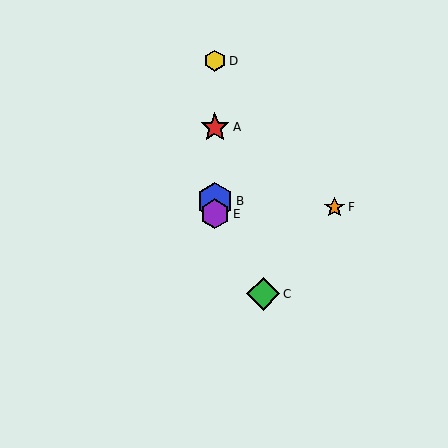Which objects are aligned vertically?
Objects A, B, D, E are aligned vertically.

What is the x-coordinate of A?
Object A is at x≈215.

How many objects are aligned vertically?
4 objects (A, B, D, E) are aligned vertically.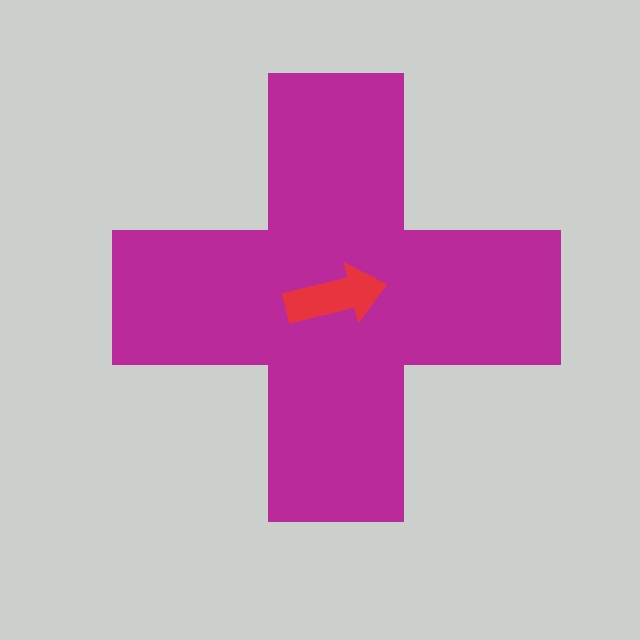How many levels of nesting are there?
2.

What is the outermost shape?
The magenta cross.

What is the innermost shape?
The red arrow.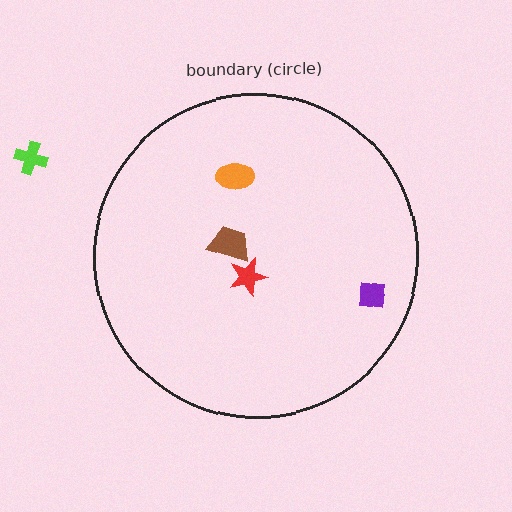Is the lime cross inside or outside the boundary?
Outside.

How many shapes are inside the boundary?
4 inside, 1 outside.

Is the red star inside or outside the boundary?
Inside.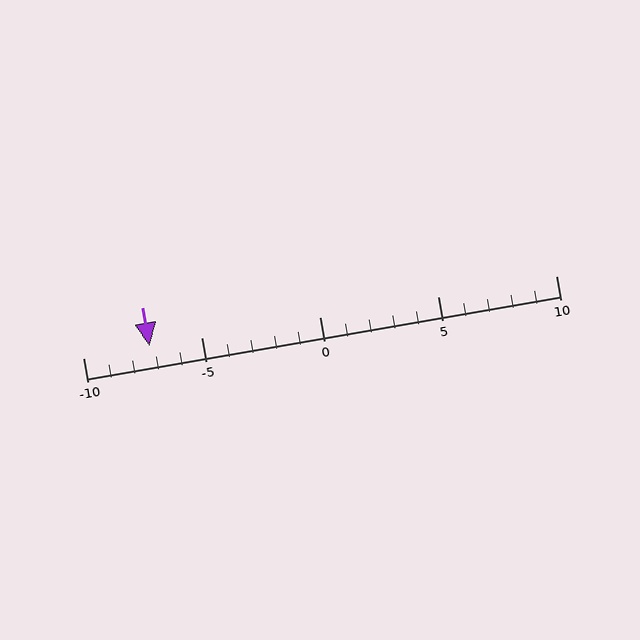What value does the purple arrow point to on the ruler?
The purple arrow points to approximately -7.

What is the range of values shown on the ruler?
The ruler shows values from -10 to 10.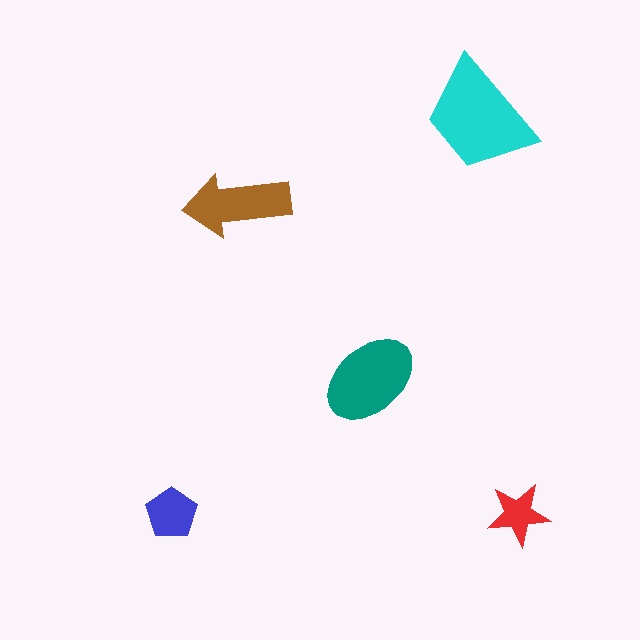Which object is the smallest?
The red star.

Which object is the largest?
The cyan trapezoid.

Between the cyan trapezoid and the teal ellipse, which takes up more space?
The cyan trapezoid.